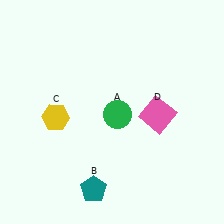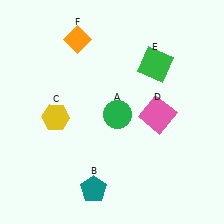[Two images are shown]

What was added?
A green square (E), an orange diamond (F) were added in Image 2.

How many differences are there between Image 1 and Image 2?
There are 2 differences between the two images.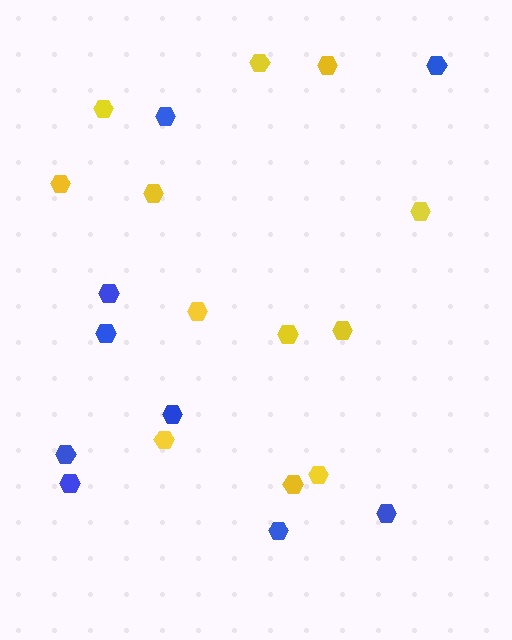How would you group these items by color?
There are 2 groups: one group of blue hexagons (9) and one group of yellow hexagons (12).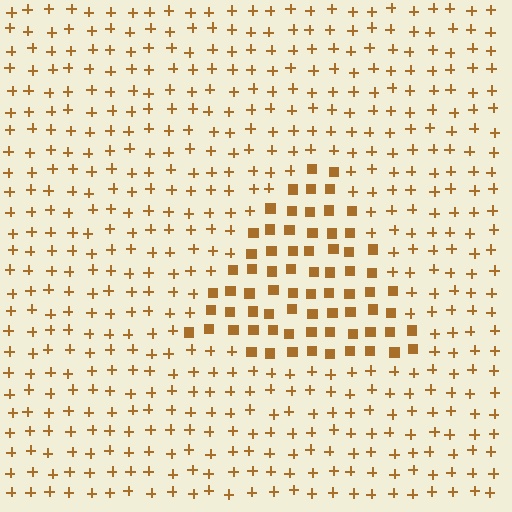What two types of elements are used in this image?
The image uses squares inside the triangle region and plus signs outside it.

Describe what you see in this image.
The image is filled with small brown elements arranged in a uniform grid. A triangle-shaped region contains squares, while the surrounding area contains plus signs. The boundary is defined purely by the change in element shape.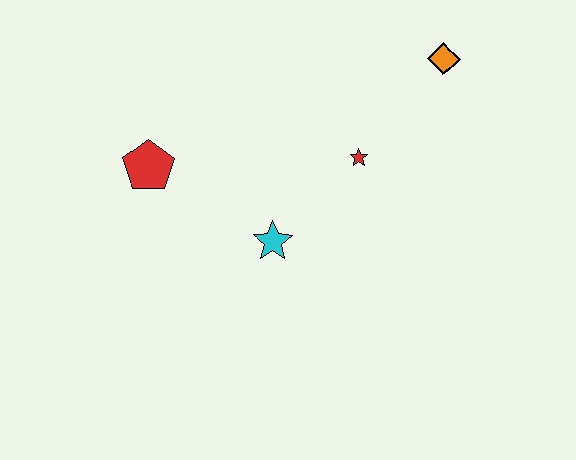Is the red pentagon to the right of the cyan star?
No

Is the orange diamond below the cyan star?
No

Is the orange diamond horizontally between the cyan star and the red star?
No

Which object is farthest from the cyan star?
The orange diamond is farthest from the cyan star.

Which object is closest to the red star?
The cyan star is closest to the red star.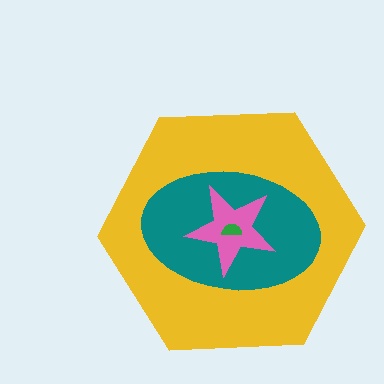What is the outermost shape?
The yellow hexagon.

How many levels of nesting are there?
4.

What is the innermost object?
The green semicircle.